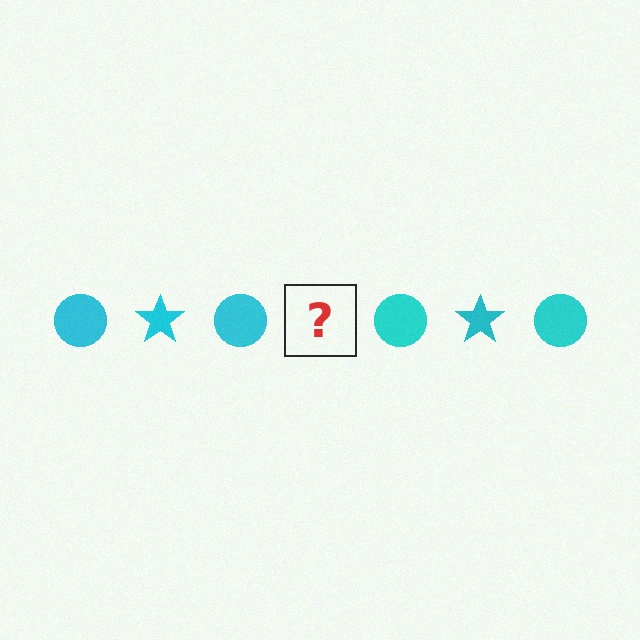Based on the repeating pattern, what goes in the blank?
The blank should be a cyan star.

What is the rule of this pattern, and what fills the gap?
The rule is that the pattern cycles through circle, star shapes in cyan. The gap should be filled with a cyan star.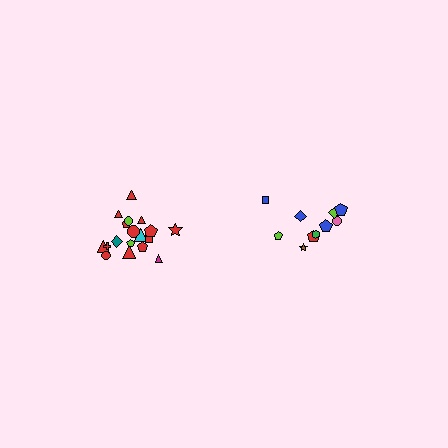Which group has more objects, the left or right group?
The left group.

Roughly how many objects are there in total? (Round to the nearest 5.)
Roughly 30 objects in total.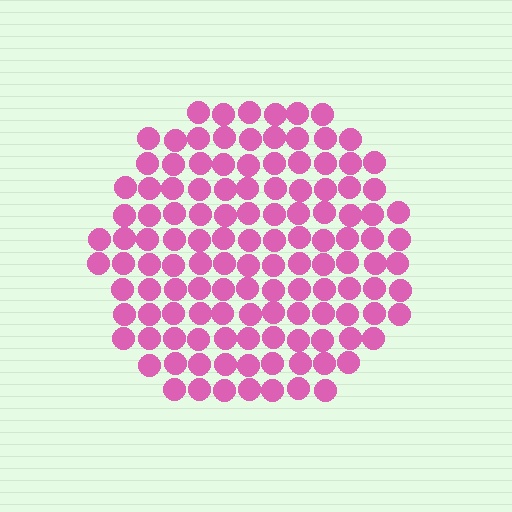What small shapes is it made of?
It is made of small circles.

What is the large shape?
The large shape is a circle.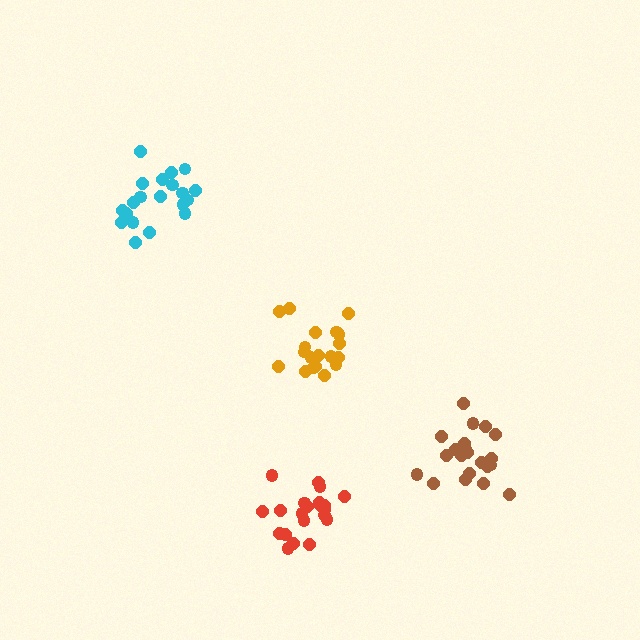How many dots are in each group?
Group 1: 20 dots, Group 2: 19 dots, Group 3: 21 dots, Group 4: 21 dots (81 total).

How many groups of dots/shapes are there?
There are 4 groups.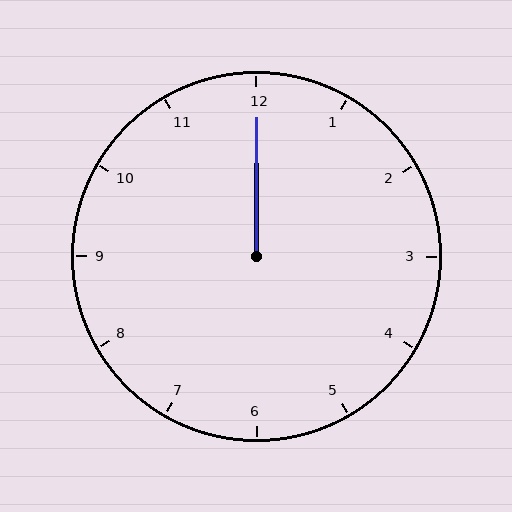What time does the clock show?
12:00.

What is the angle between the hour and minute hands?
Approximately 0 degrees.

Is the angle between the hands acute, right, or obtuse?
It is acute.